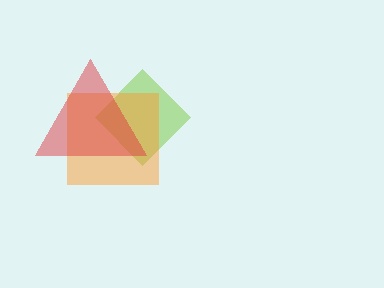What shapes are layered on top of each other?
The layered shapes are: a lime diamond, an orange square, a red triangle.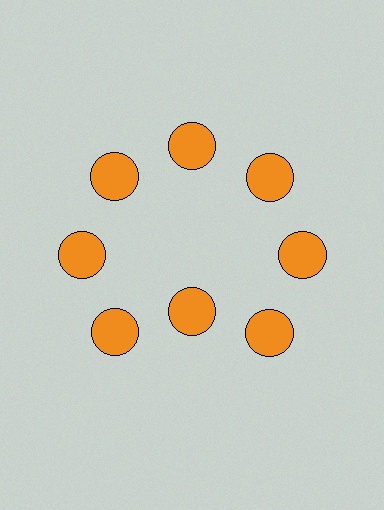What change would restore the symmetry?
The symmetry would be restored by moving it outward, back onto the ring so that all 8 circles sit at equal angles and equal distance from the center.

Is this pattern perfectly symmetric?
No. The 8 orange circles are arranged in a ring, but one element near the 6 o'clock position is pulled inward toward the center, breaking the 8-fold rotational symmetry.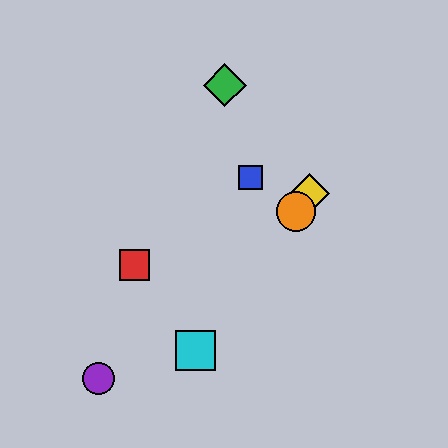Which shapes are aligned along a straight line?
The yellow diamond, the orange circle, the cyan square are aligned along a straight line.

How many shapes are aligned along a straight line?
3 shapes (the yellow diamond, the orange circle, the cyan square) are aligned along a straight line.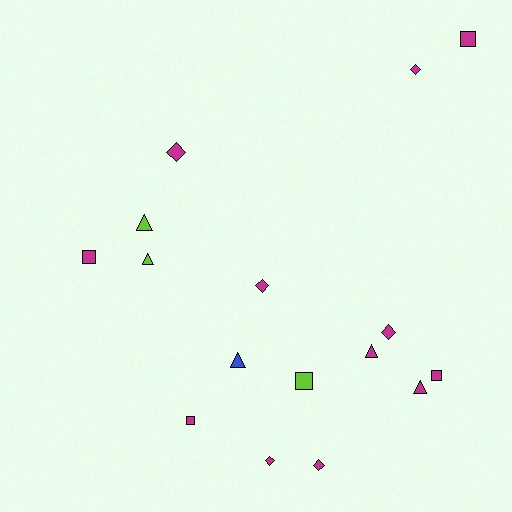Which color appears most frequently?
Magenta, with 12 objects.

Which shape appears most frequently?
Diamond, with 6 objects.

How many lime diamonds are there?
There are no lime diamonds.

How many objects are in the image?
There are 16 objects.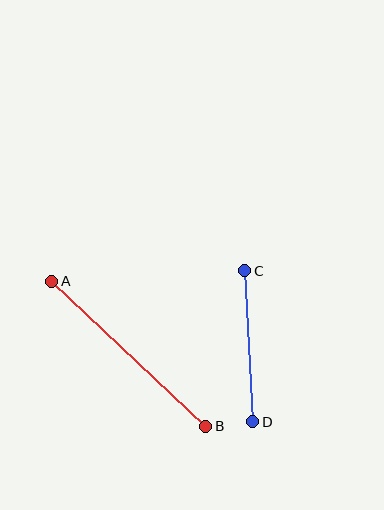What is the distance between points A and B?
The distance is approximately 211 pixels.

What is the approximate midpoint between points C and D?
The midpoint is at approximately (249, 346) pixels.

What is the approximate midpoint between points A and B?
The midpoint is at approximately (129, 354) pixels.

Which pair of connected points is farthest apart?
Points A and B are farthest apart.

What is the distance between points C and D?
The distance is approximately 151 pixels.